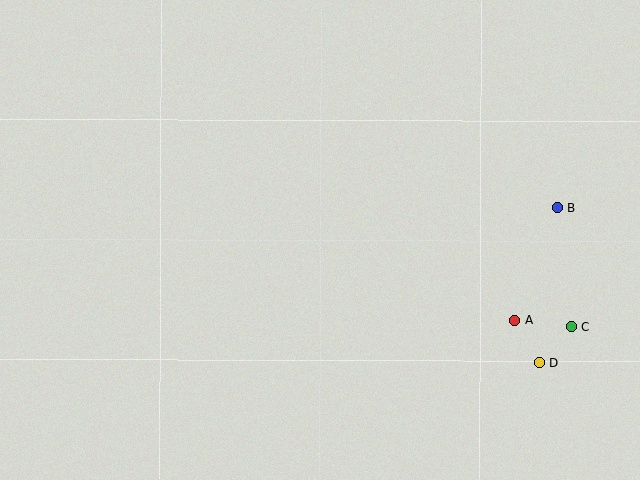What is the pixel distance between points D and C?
The distance between D and C is 48 pixels.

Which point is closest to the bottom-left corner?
Point A is closest to the bottom-left corner.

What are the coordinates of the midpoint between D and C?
The midpoint between D and C is at (555, 344).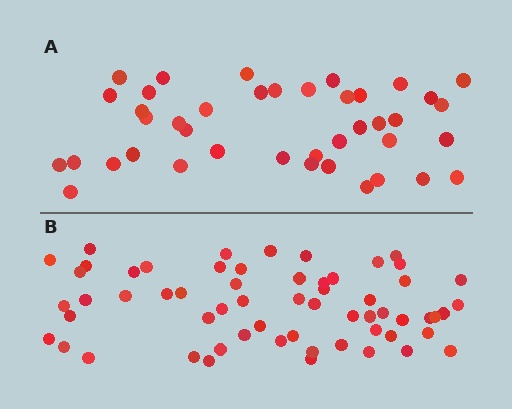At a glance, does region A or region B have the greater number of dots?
Region B (the bottom region) has more dots.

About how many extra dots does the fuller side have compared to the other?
Region B has approximately 20 more dots than region A.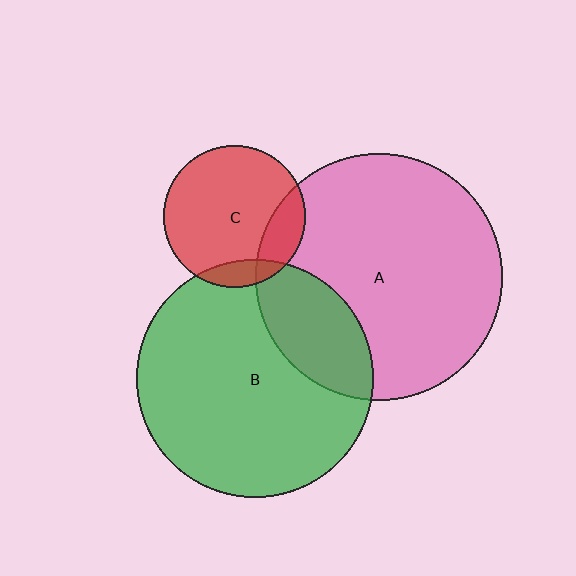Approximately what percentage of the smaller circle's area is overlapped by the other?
Approximately 20%.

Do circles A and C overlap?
Yes.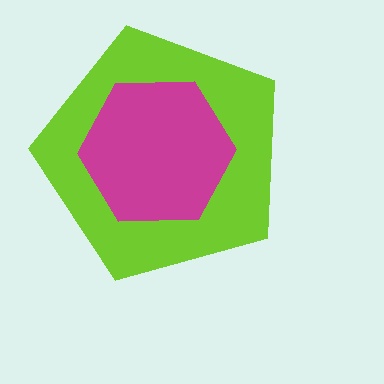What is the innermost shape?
The magenta hexagon.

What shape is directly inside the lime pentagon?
The magenta hexagon.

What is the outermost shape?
The lime pentagon.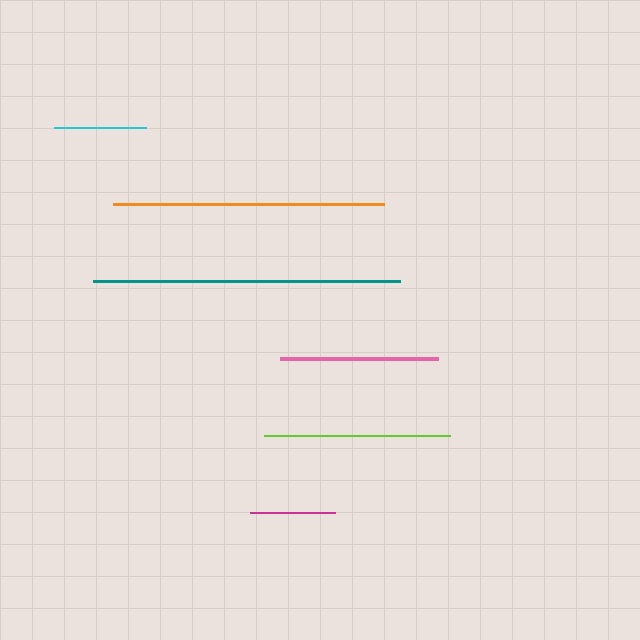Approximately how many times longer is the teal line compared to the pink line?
The teal line is approximately 1.9 times the length of the pink line.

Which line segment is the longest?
The teal line is the longest at approximately 307 pixels.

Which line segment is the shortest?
The magenta line is the shortest at approximately 85 pixels.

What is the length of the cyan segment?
The cyan segment is approximately 92 pixels long.